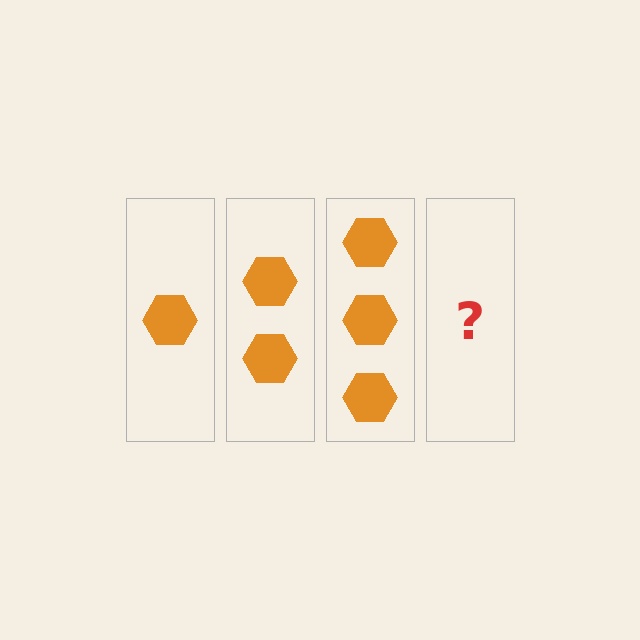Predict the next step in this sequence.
The next step is 4 hexagons.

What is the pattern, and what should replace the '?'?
The pattern is that each step adds one more hexagon. The '?' should be 4 hexagons.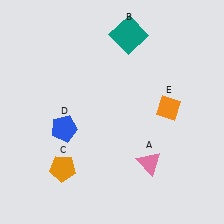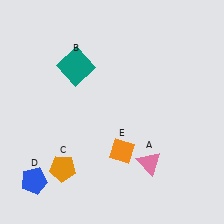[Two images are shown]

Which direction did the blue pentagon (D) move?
The blue pentagon (D) moved down.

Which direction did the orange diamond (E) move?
The orange diamond (E) moved left.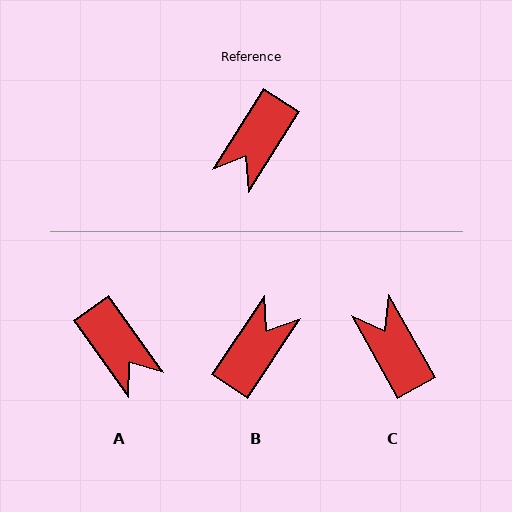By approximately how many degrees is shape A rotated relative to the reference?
Approximately 68 degrees counter-clockwise.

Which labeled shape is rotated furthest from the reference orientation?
B, about 179 degrees away.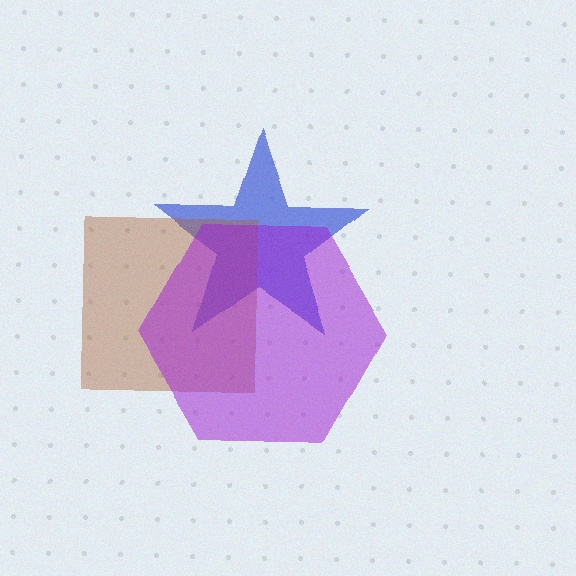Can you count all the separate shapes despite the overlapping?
Yes, there are 3 separate shapes.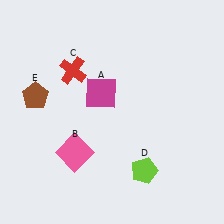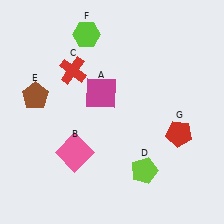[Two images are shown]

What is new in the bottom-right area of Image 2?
A red pentagon (G) was added in the bottom-right area of Image 2.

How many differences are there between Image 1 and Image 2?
There are 2 differences between the two images.